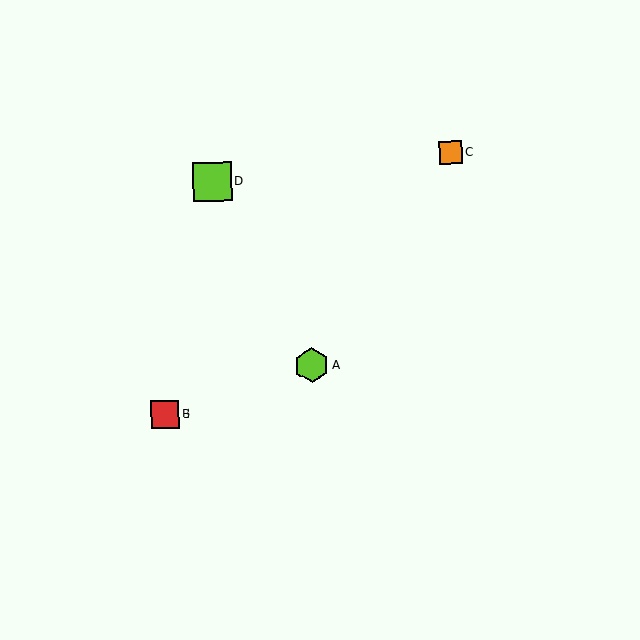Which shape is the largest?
The lime square (labeled D) is the largest.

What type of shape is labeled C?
Shape C is an orange square.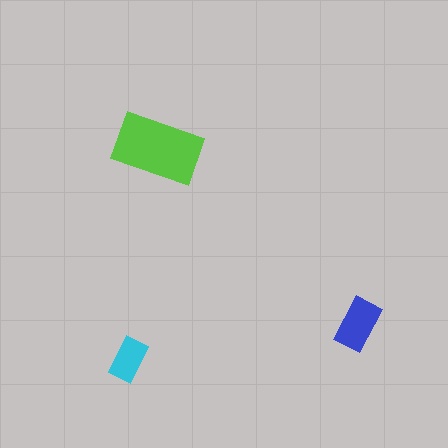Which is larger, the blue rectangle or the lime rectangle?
The lime one.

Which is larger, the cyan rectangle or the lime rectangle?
The lime one.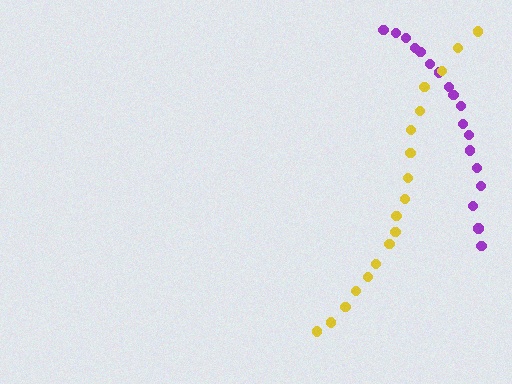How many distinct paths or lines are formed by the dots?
There are 2 distinct paths.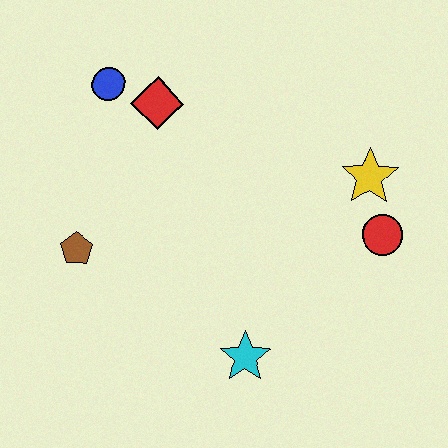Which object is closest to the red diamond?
The blue circle is closest to the red diamond.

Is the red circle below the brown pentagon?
No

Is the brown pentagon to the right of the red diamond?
No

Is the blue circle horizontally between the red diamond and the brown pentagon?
Yes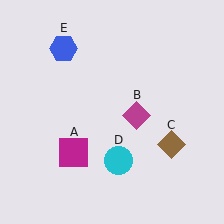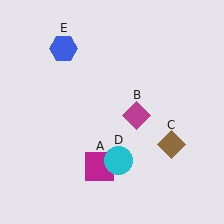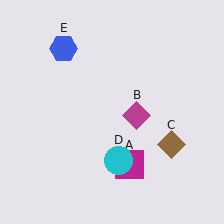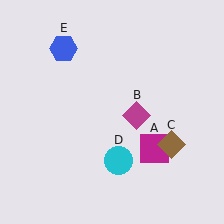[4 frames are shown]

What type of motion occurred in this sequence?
The magenta square (object A) rotated counterclockwise around the center of the scene.